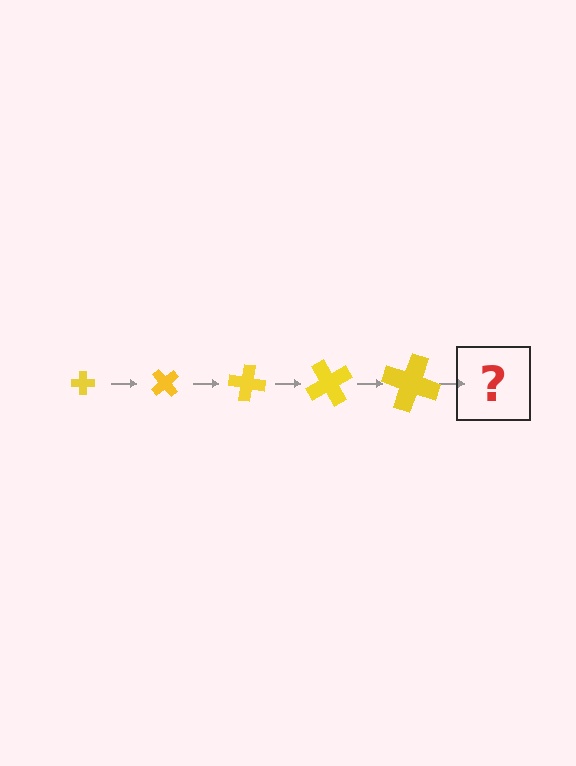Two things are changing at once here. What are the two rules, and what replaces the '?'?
The two rules are that the cross grows larger each step and it rotates 50 degrees each step. The '?' should be a cross, larger than the previous one and rotated 250 degrees from the start.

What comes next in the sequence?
The next element should be a cross, larger than the previous one and rotated 250 degrees from the start.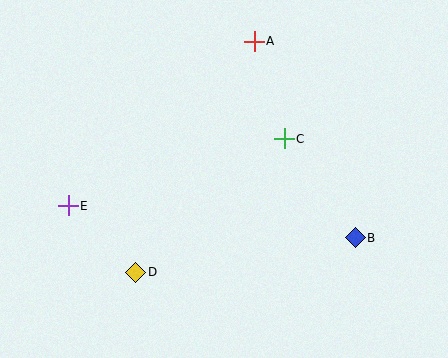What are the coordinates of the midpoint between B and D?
The midpoint between B and D is at (246, 255).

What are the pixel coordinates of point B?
Point B is at (355, 238).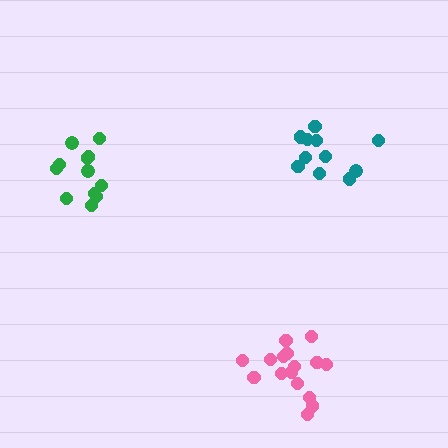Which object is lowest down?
The pink cluster is bottommost.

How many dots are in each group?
Group 1: 16 dots, Group 2: 11 dots, Group 3: 12 dots (39 total).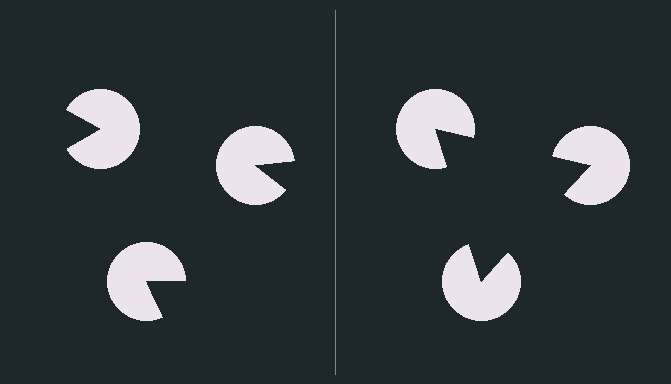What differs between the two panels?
The pac-man discs are positioned identically on both sides; only the wedge orientations differ. On the right they align to a triangle; on the left they are misaligned.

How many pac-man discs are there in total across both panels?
6 — 3 on each side.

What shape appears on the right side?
An illusory triangle.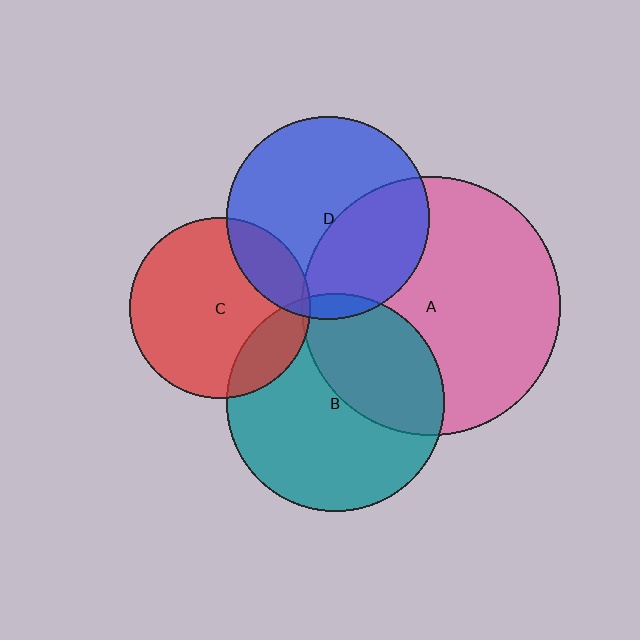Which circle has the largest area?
Circle A (pink).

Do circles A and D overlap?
Yes.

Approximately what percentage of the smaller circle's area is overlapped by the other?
Approximately 40%.